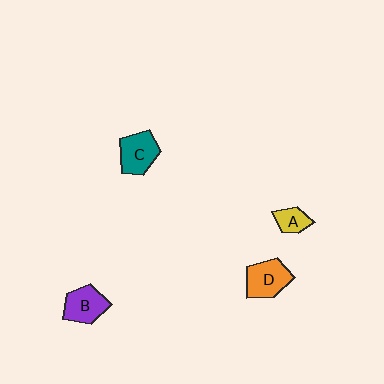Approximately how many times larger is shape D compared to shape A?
Approximately 1.9 times.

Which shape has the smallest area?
Shape A (yellow).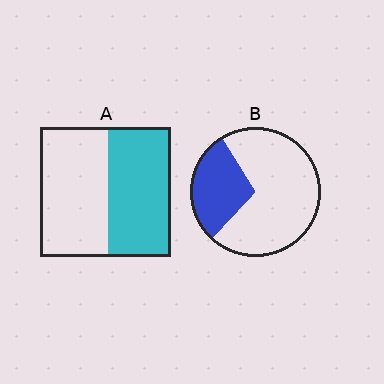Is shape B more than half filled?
No.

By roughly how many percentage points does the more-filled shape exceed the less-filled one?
By roughly 20 percentage points (A over B).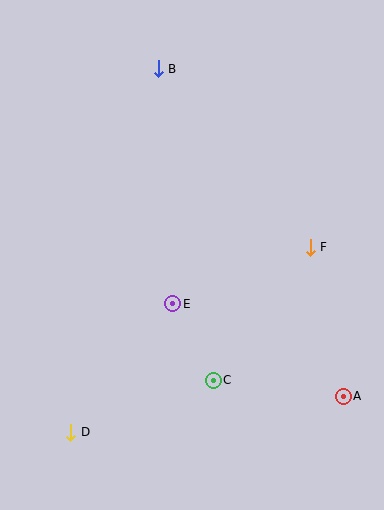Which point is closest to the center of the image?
Point E at (173, 304) is closest to the center.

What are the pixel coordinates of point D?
Point D is at (71, 432).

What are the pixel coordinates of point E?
Point E is at (173, 304).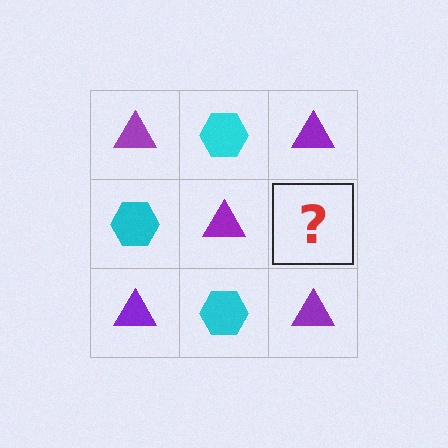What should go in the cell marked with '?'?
The missing cell should contain a cyan hexagon.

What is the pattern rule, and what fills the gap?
The rule is that it alternates purple triangle and cyan hexagon in a checkerboard pattern. The gap should be filled with a cyan hexagon.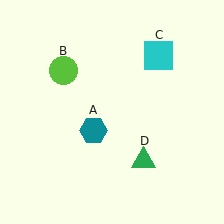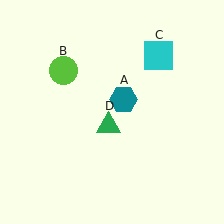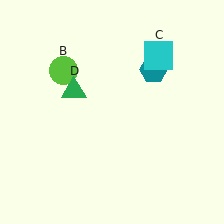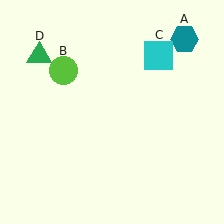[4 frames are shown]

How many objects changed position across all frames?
2 objects changed position: teal hexagon (object A), green triangle (object D).